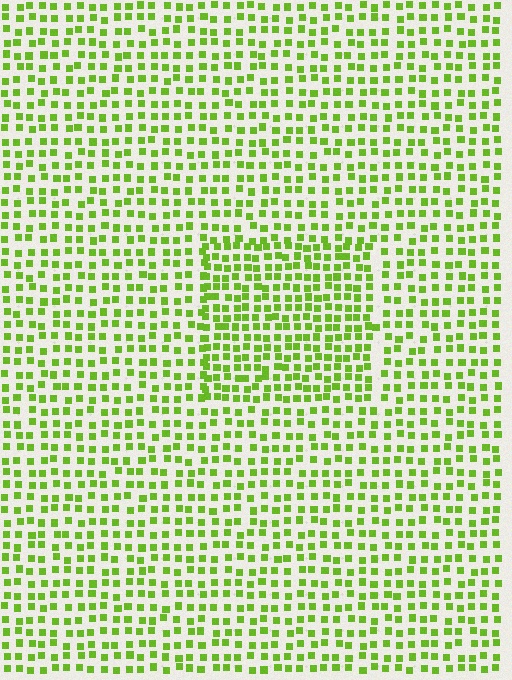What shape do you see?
I see a rectangle.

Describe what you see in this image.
The image contains small lime elements arranged at two different densities. A rectangle-shaped region is visible where the elements are more densely packed than the surrounding area.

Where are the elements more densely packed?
The elements are more densely packed inside the rectangle boundary.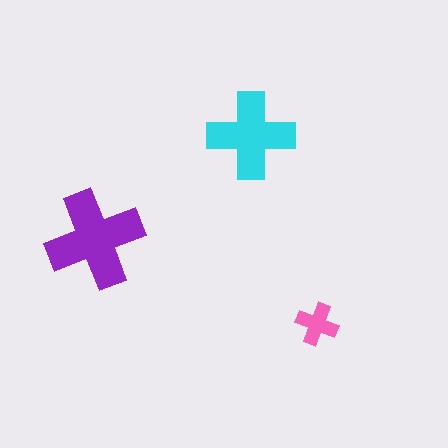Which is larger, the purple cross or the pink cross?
The purple one.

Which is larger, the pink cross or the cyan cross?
The cyan one.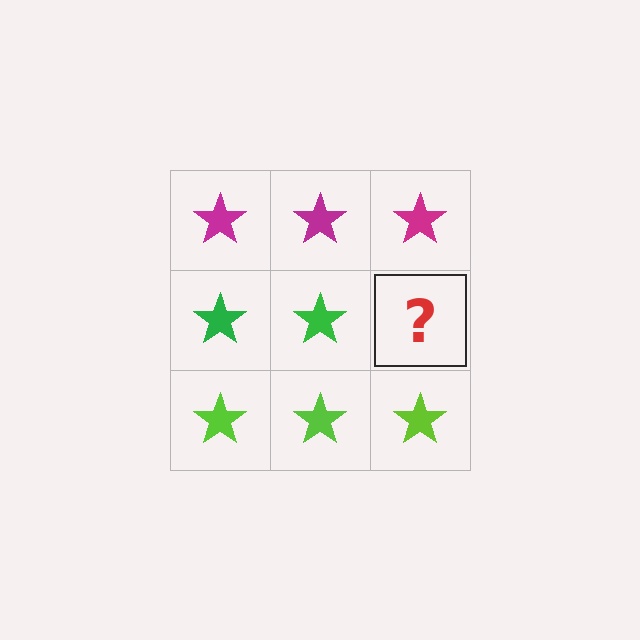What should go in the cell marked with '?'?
The missing cell should contain a green star.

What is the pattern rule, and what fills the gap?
The rule is that each row has a consistent color. The gap should be filled with a green star.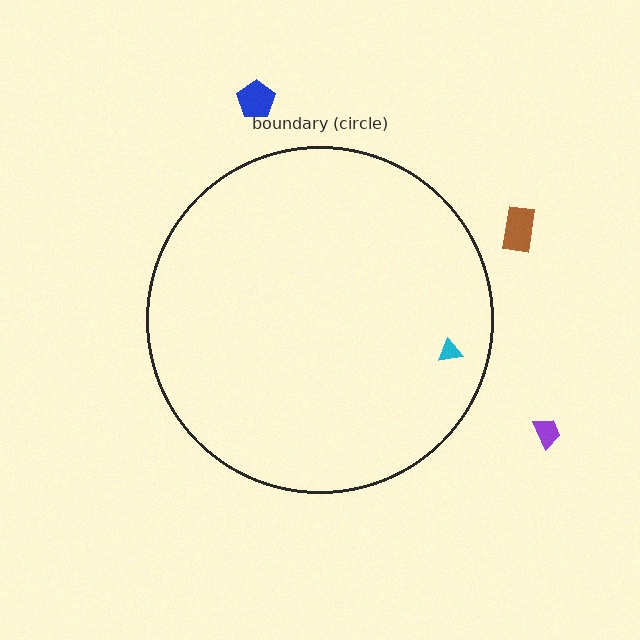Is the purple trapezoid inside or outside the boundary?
Outside.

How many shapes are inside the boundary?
1 inside, 3 outside.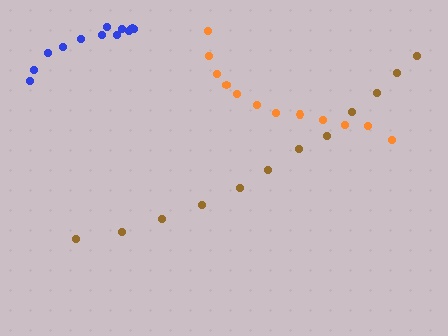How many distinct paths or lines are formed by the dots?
There are 3 distinct paths.